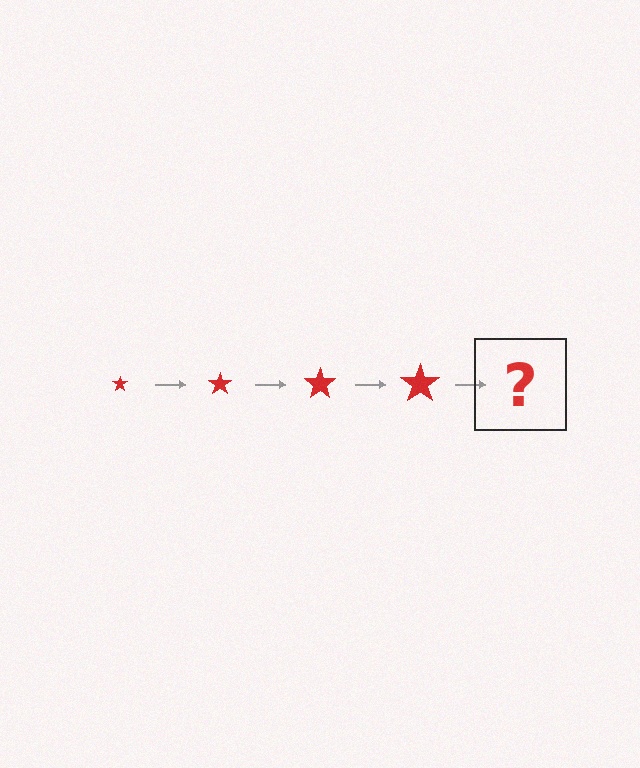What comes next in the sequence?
The next element should be a red star, larger than the previous one.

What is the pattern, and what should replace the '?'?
The pattern is that the star gets progressively larger each step. The '?' should be a red star, larger than the previous one.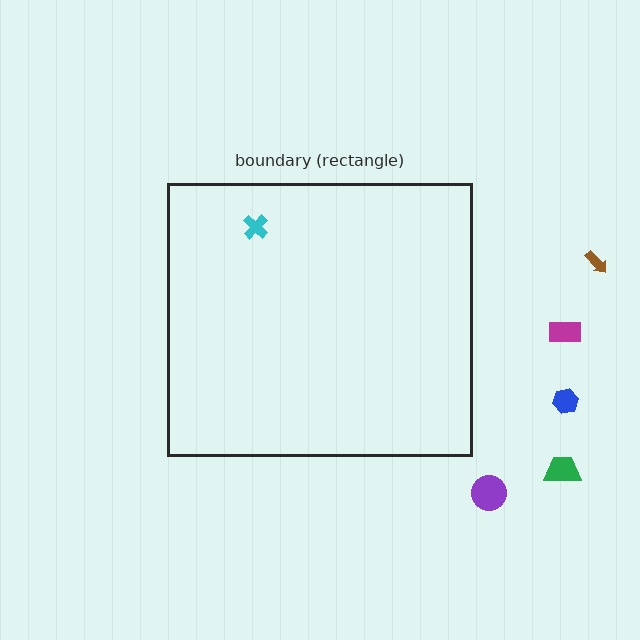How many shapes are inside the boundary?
1 inside, 5 outside.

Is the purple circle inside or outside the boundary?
Outside.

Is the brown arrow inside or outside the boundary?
Outside.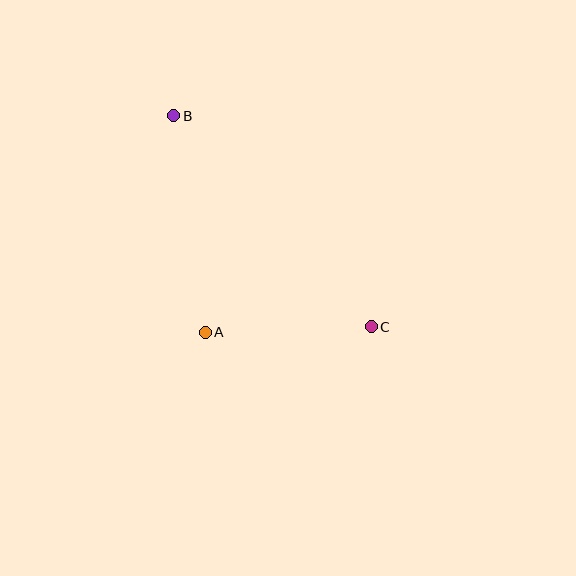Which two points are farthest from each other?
Points B and C are farthest from each other.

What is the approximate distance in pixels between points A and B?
The distance between A and B is approximately 219 pixels.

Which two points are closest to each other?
Points A and C are closest to each other.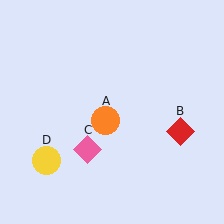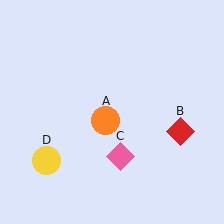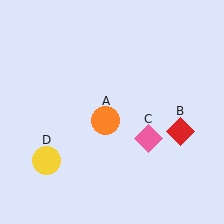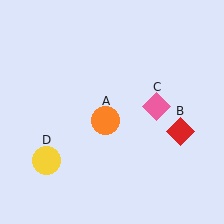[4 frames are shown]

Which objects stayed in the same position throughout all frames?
Orange circle (object A) and red diamond (object B) and yellow circle (object D) remained stationary.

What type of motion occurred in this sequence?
The pink diamond (object C) rotated counterclockwise around the center of the scene.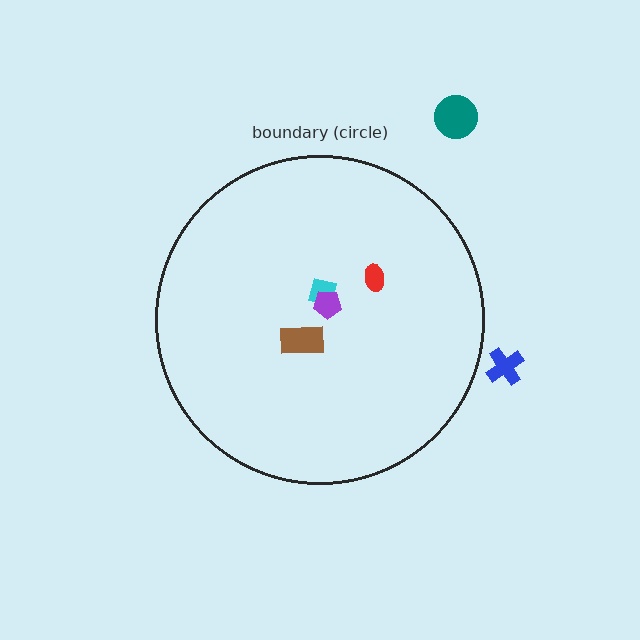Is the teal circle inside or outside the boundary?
Outside.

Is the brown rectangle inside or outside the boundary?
Inside.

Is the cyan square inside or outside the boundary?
Inside.